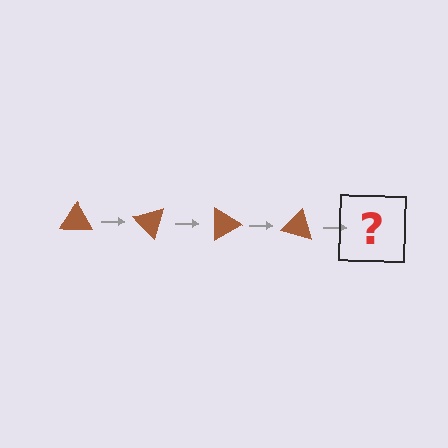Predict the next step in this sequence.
The next step is a brown triangle rotated 180 degrees.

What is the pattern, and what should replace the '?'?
The pattern is that the triangle rotates 45 degrees each step. The '?' should be a brown triangle rotated 180 degrees.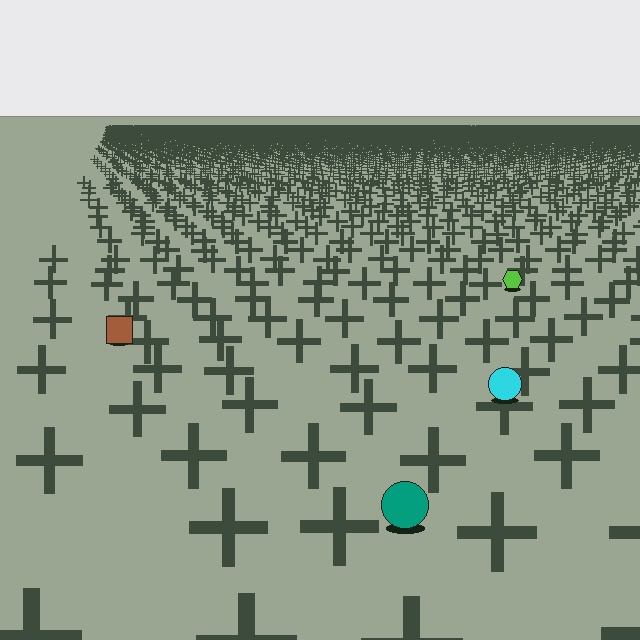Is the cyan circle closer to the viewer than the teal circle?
No. The teal circle is closer — you can tell from the texture gradient: the ground texture is coarser near it.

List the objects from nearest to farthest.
From nearest to farthest: the teal circle, the cyan circle, the brown square, the lime hexagon.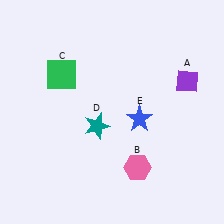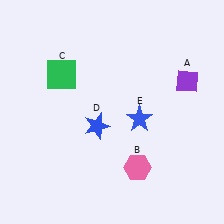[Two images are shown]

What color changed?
The star (D) changed from teal in Image 1 to blue in Image 2.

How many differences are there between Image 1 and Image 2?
There is 1 difference between the two images.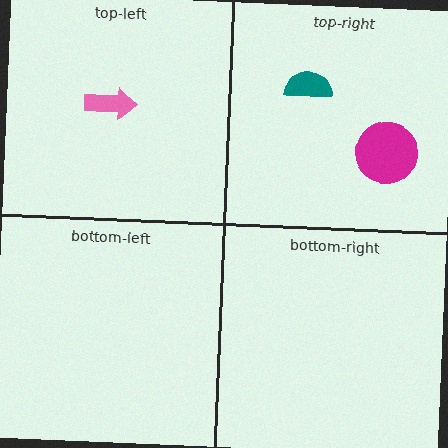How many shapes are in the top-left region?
1.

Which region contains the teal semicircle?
The top-right region.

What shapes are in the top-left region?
The pink arrow.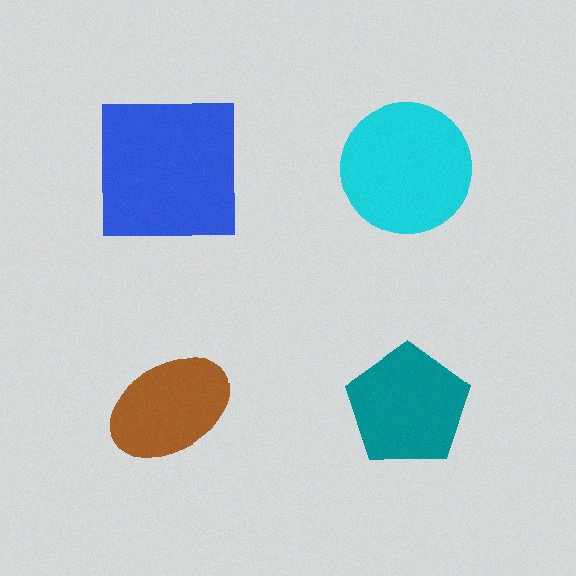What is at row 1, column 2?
A cyan circle.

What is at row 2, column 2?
A teal pentagon.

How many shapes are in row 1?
2 shapes.